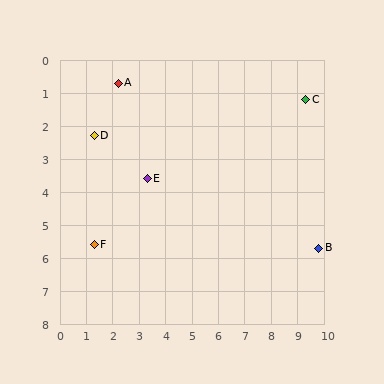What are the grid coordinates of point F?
Point F is at approximately (1.3, 5.6).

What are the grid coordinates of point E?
Point E is at approximately (3.3, 3.6).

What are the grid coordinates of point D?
Point D is at approximately (1.3, 2.3).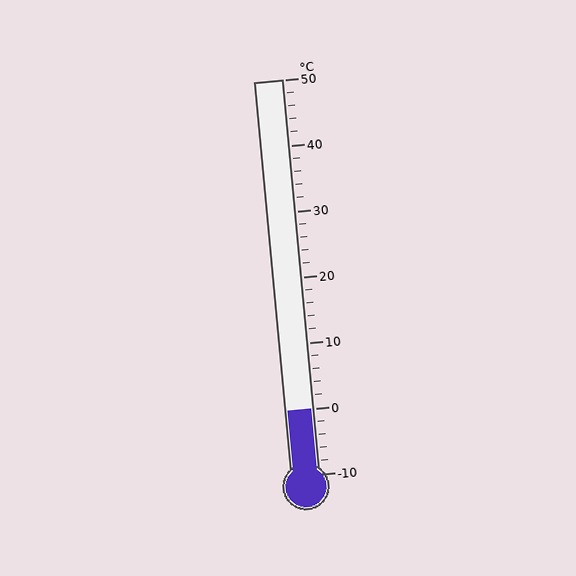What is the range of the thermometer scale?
The thermometer scale ranges from -10°C to 50°C.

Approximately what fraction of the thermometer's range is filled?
The thermometer is filled to approximately 15% of its range.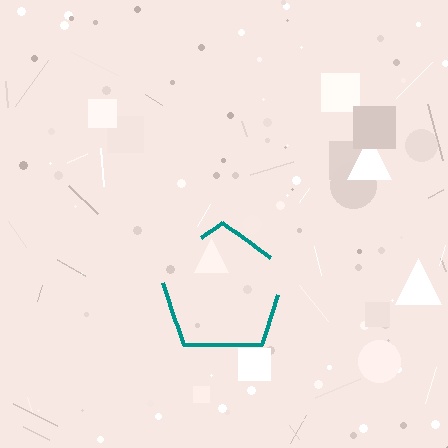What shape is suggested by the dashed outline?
The dashed outline suggests a pentagon.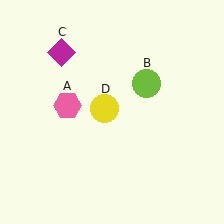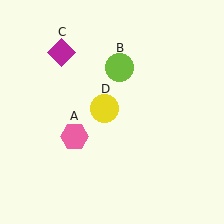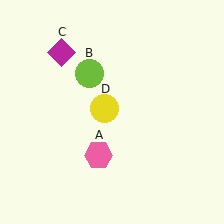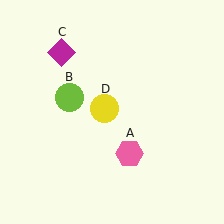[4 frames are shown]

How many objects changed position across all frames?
2 objects changed position: pink hexagon (object A), lime circle (object B).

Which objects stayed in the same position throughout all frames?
Magenta diamond (object C) and yellow circle (object D) remained stationary.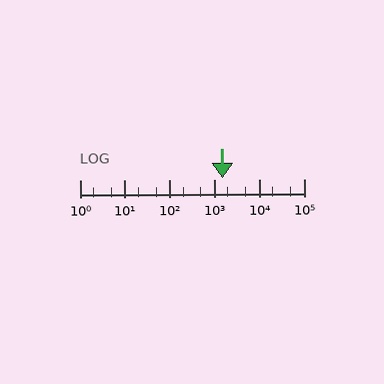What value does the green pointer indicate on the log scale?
The pointer indicates approximately 1500.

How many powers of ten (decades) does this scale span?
The scale spans 5 decades, from 1 to 100000.